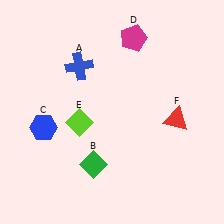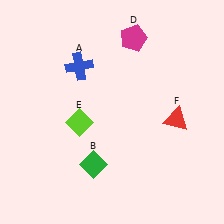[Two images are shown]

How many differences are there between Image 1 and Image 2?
There is 1 difference between the two images.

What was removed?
The blue hexagon (C) was removed in Image 2.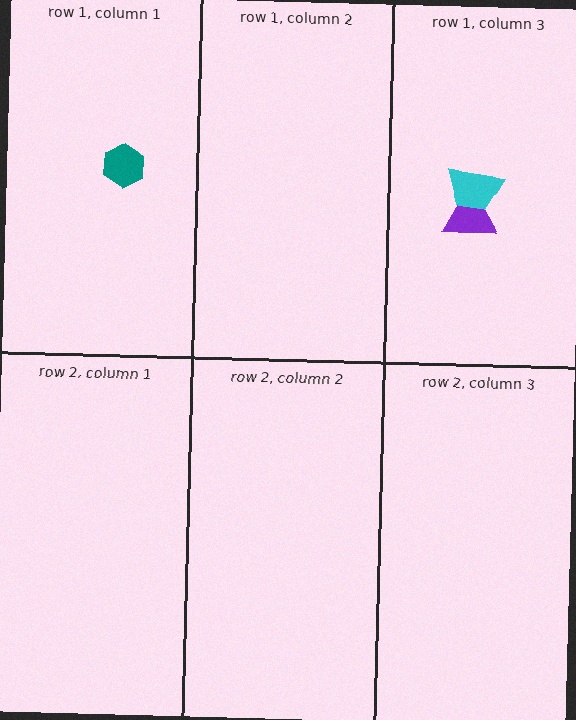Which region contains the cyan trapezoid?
The row 1, column 3 region.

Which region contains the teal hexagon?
The row 1, column 1 region.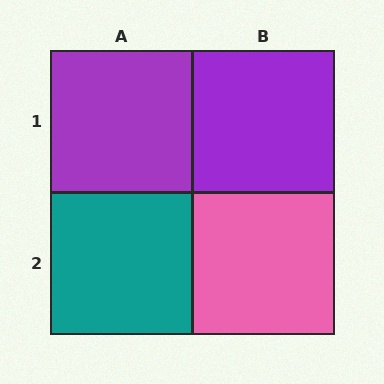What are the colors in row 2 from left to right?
Teal, pink.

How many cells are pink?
1 cell is pink.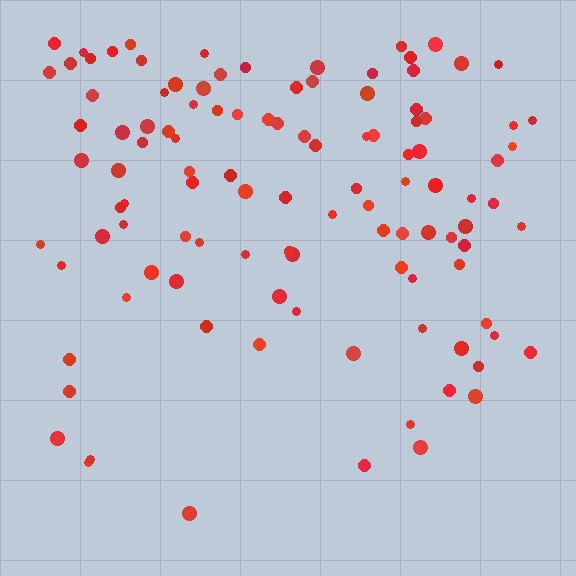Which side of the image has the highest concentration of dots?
The top.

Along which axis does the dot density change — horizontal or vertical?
Vertical.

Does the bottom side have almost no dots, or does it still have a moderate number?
Still a moderate number, just noticeably fewer than the top.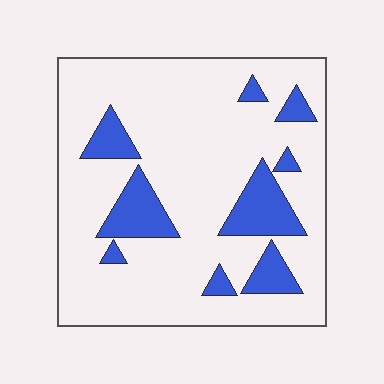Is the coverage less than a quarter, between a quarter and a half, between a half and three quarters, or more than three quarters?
Less than a quarter.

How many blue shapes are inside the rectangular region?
9.